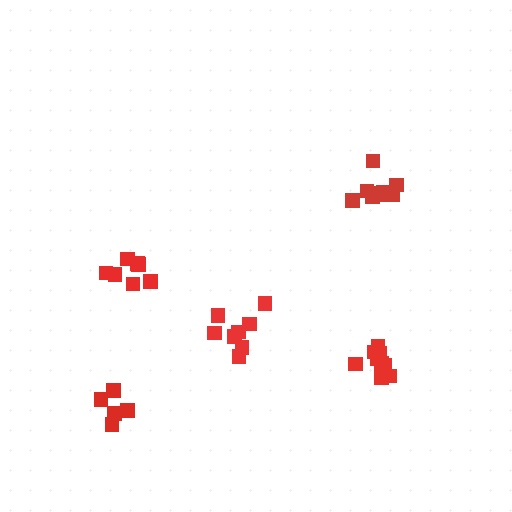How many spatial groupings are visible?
There are 5 spatial groupings.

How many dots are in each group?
Group 1: 5 dots, Group 2: 7 dots, Group 3: 9 dots, Group 4: 8 dots, Group 5: 9 dots (38 total).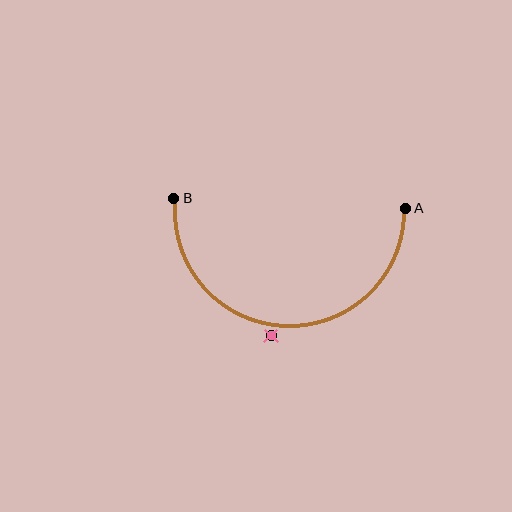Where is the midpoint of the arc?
The arc midpoint is the point on the curve farthest from the straight line joining A and B. It sits below that line.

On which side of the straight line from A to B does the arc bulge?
The arc bulges below the straight line connecting A and B.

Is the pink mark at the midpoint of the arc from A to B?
No — the pink mark does not lie on the arc at all. It sits slightly outside the curve.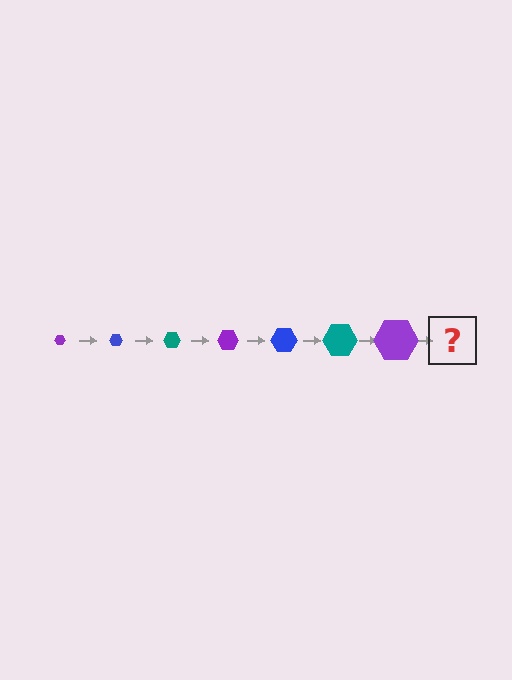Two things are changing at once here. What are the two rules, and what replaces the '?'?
The two rules are that the hexagon grows larger each step and the color cycles through purple, blue, and teal. The '?' should be a blue hexagon, larger than the previous one.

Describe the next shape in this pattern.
It should be a blue hexagon, larger than the previous one.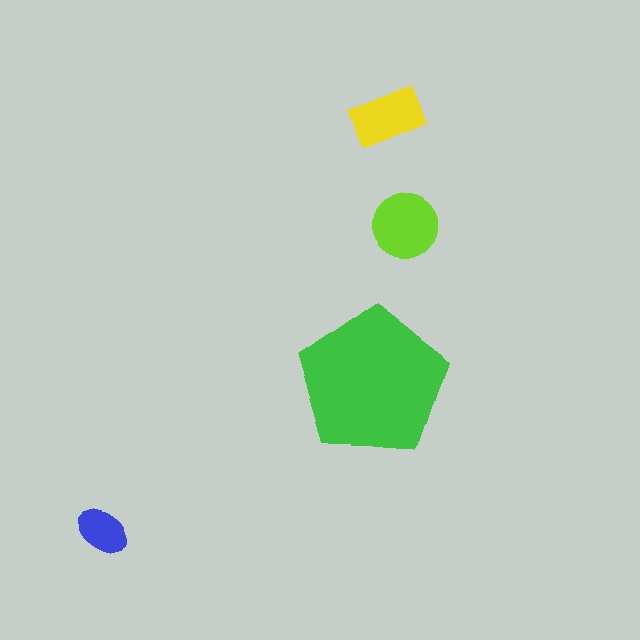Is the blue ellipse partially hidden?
No, the blue ellipse is fully visible.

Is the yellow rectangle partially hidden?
No, the yellow rectangle is fully visible.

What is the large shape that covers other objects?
A green pentagon.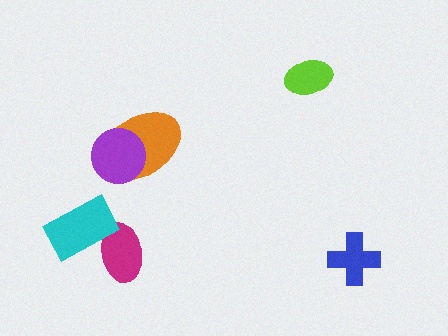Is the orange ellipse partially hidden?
Yes, it is partially covered by another shape.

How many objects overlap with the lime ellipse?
0 objects overlap with the lime ellipse.